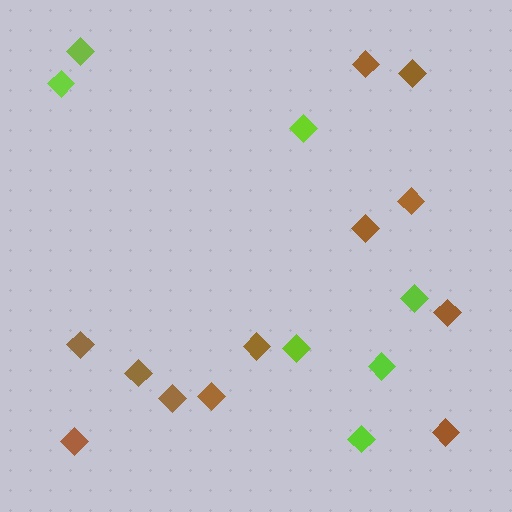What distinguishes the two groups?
There are 2 groups: one group of brown diamonds (12) and one group of lime diamonds (7).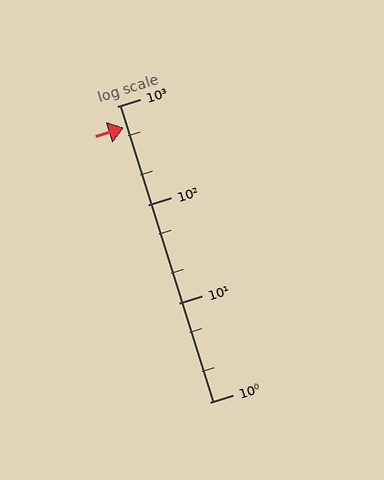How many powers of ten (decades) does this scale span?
The scale spans 3 decades, from 1 to 1000.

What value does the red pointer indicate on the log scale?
The pointer indicates approximately 610.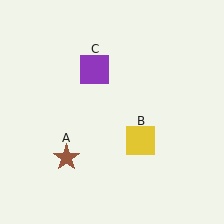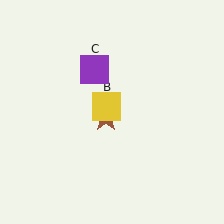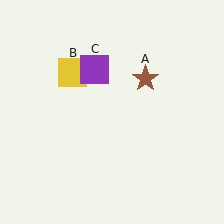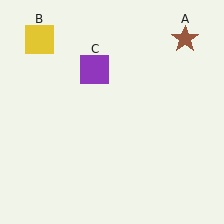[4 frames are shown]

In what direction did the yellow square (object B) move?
The yellow square (object B) moved up and to the left.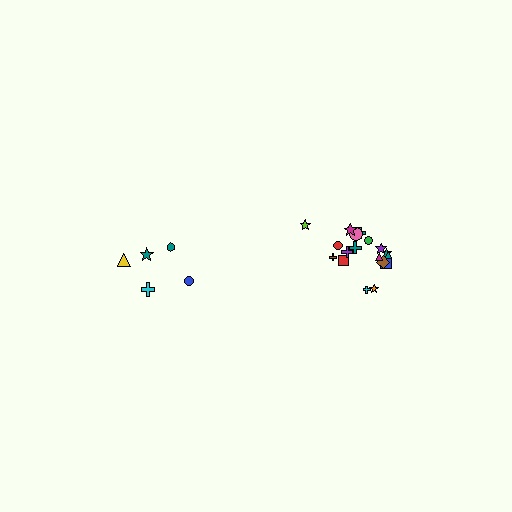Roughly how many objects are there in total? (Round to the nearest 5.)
Roughly 25 objects in total.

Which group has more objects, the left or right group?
The right group.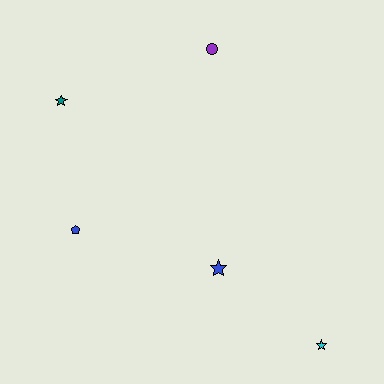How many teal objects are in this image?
There is 1 teal object.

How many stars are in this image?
There are 3 stars.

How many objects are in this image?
There are 5 objects.